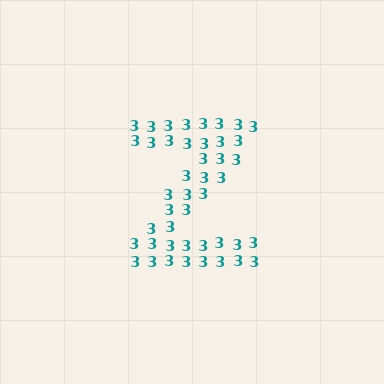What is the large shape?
The large shape is the letter Z.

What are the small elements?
The small elements are digit 3's.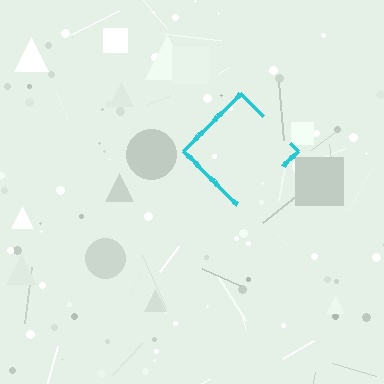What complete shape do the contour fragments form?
The contour fragments form a diamond.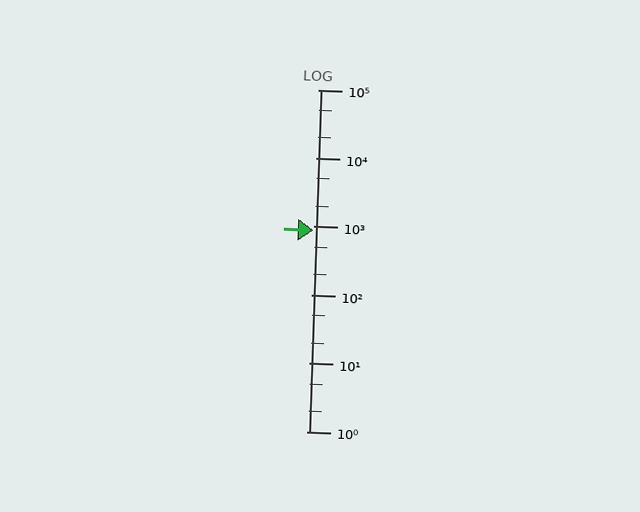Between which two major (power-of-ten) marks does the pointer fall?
The pointer is between 100 and 1000.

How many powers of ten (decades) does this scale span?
The scale spans 5 decades, from 1 to 100000.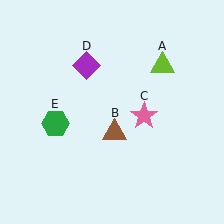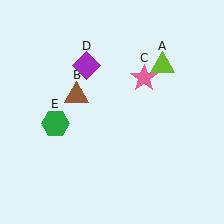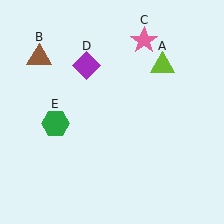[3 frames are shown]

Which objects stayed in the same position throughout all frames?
Lime triangle (object A) and purple diamond (object D) and green hexagon (object E) remained stationary.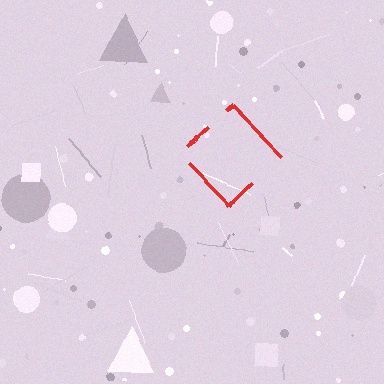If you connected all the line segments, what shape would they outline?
They would outline a diamond.